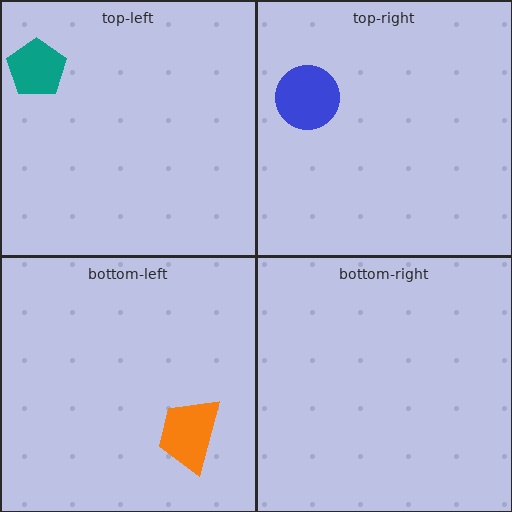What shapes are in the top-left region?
The teal pentagon.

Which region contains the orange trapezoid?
The bottom-left region.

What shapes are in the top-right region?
The blue circle.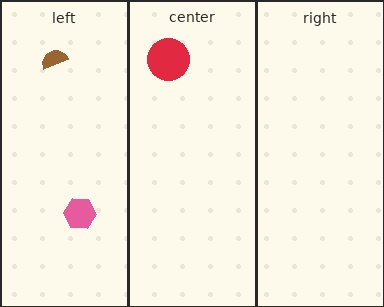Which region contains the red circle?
The center region.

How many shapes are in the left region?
2.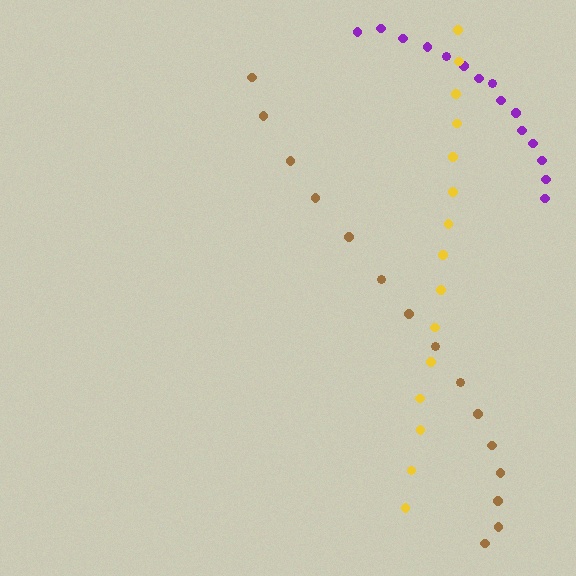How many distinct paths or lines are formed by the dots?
There are 3 distinct paths.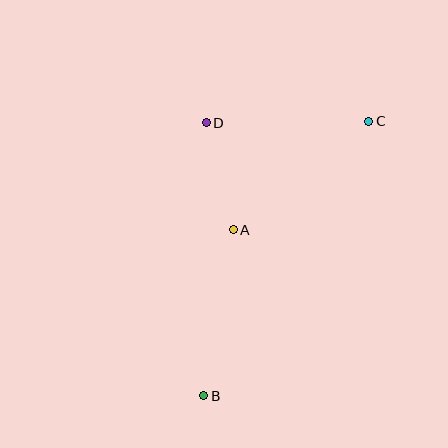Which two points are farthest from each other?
Points B and C are farthest from each other.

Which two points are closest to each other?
Points A and D are closest to each other.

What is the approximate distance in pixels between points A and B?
The distance between A and B is approximately 168 pixels.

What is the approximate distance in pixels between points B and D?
The distance between B and D is approximately 273 pixels.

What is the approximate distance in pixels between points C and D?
The distance between C and D is approximately 163 pixels.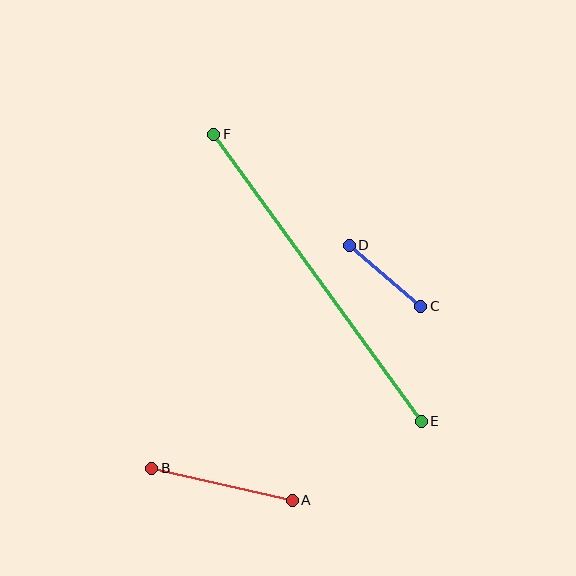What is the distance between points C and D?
The distance is approximately 94 pixels.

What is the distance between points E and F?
The distance is approximately 354 pixels.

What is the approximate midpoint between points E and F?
The midpoint is at approximately (317, 278) pixels.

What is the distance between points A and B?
The distance is approximately 144 pixels.